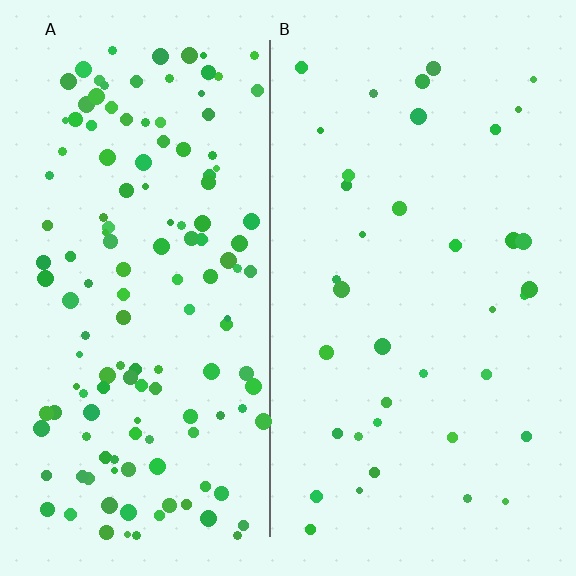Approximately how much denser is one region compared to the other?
Approximately 3.7× — region A over region B.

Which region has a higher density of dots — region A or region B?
A (the left).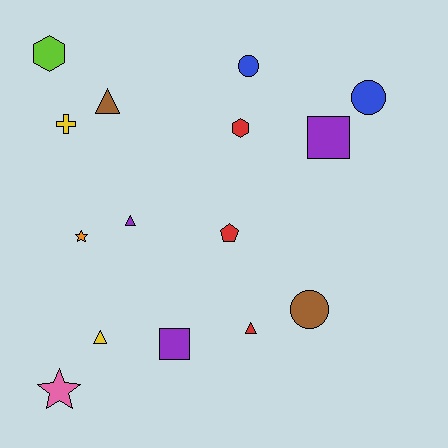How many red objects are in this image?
There are 3 red objects.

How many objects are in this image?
There are 15 objects.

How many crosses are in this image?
There is 1 cross.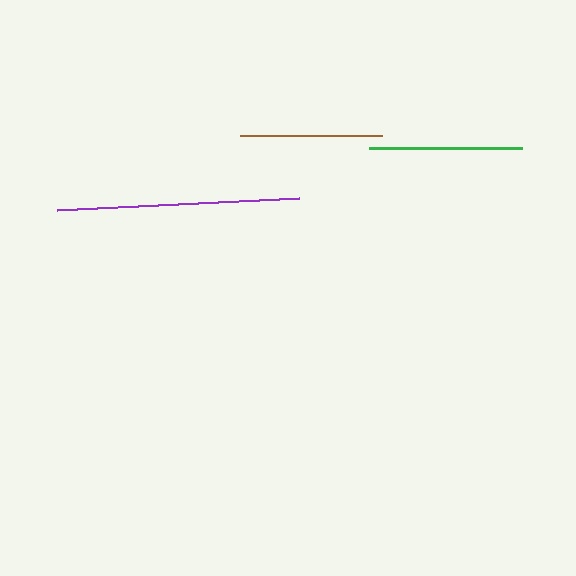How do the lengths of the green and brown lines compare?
The green and brown lines are approximately the same length.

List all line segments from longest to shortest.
From longest to shortest: purple, green, brown.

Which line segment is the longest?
The purple line is the longest at approximately 242 pixels.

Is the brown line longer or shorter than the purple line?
The purple line is longer than the brown line.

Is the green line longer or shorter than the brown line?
The green line is longer than the brown line.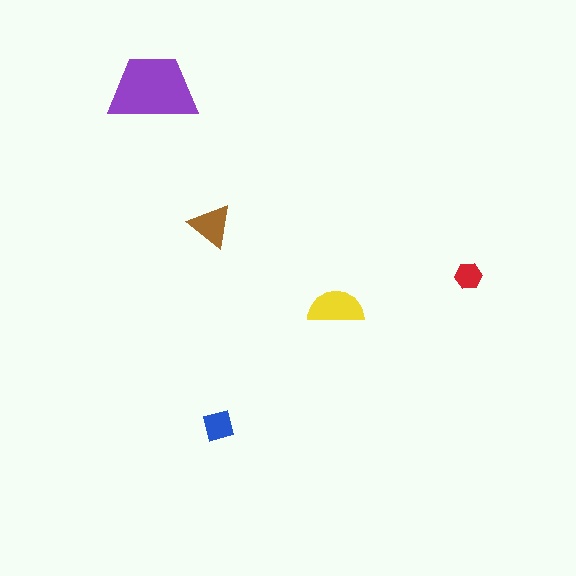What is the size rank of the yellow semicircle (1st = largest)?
2nd.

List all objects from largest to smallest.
The purple trapezoid, the yellow semicircle, the brown triangle, the blue square, the red hexagon.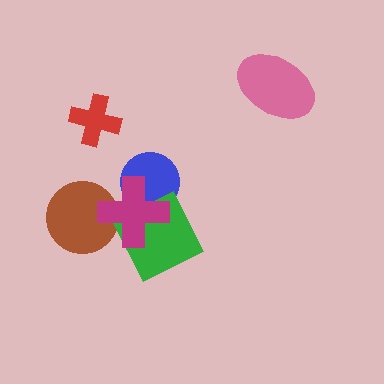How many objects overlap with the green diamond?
2 objects overlap with the green diamond.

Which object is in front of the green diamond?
The magenta cross is in front of the green diamond.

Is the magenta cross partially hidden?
No, no other shape covers it.